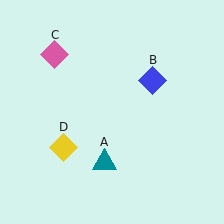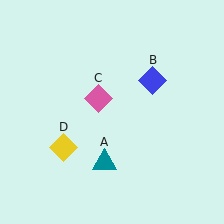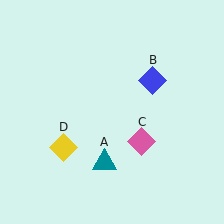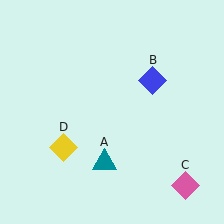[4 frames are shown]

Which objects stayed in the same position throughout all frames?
Teal triangle (object A) and blue diamond (object B) and yellow diamond (object D) remained stationary.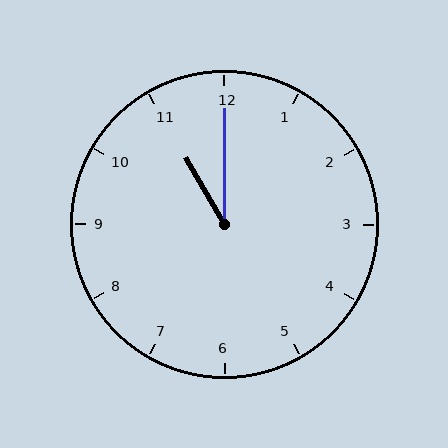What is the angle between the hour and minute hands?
Approximately 30 degrees.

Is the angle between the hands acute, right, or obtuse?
It is acute.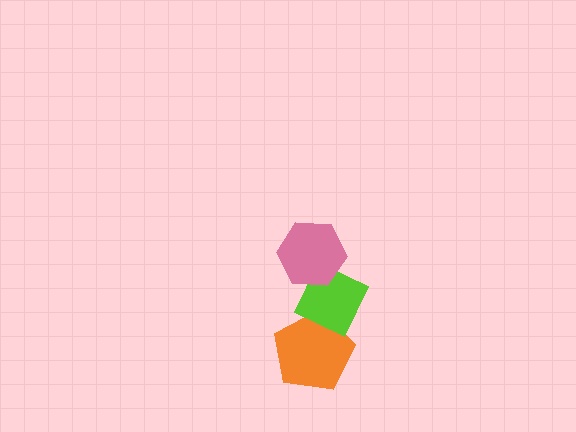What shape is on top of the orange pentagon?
The lime diamond is on top of the orange pentagon.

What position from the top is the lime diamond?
The lime diamond is 2nd from the top.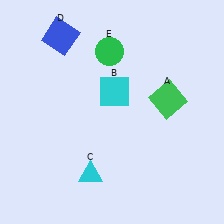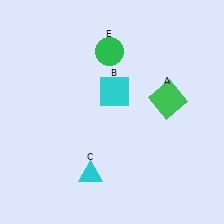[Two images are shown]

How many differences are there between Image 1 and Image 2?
There is 1 difference between the two images.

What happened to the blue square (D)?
The blue square (D) was removed in Image 2. It was in the top-left area of Image 1.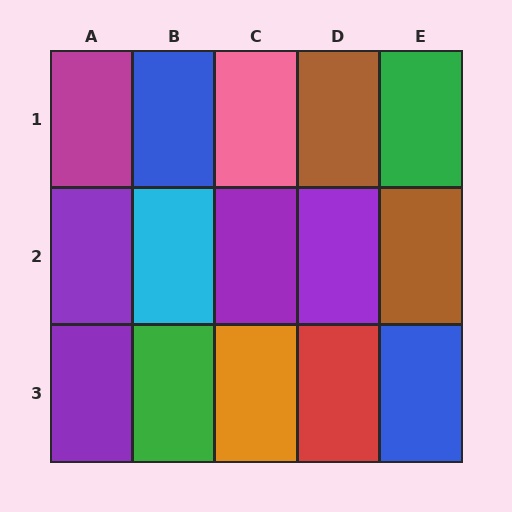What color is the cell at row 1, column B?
Blue.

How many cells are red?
1 cell is red.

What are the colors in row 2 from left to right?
Purple, cyan, purple, purple, brown.